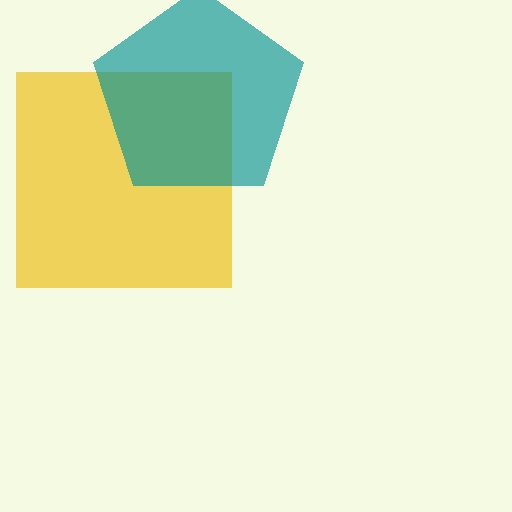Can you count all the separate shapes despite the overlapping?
Yes, there are 2 separate shapes.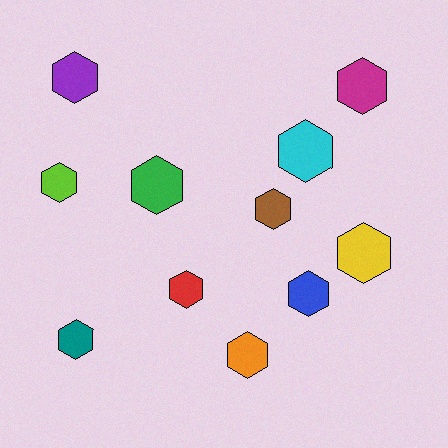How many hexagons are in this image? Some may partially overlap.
There are 11 hexagons.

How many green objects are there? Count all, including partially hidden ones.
There is 1 green object.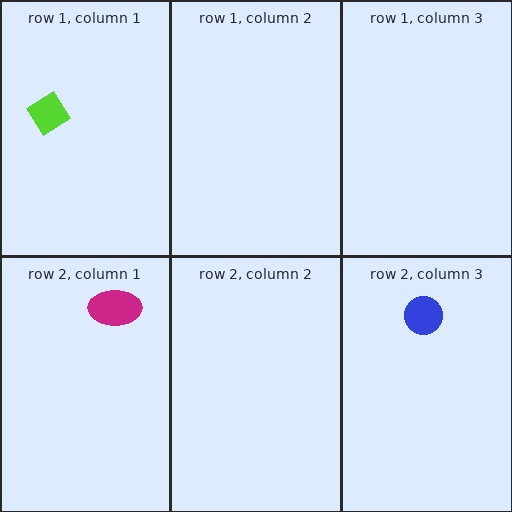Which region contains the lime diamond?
The row 1, column 1 region.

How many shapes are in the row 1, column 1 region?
1.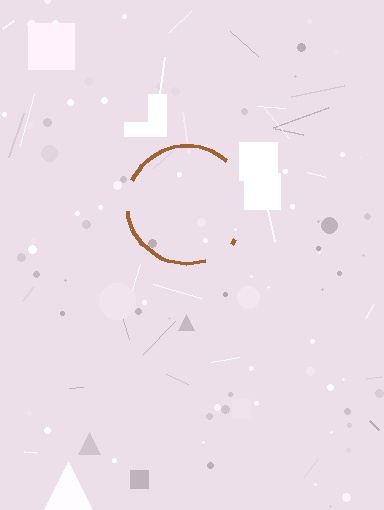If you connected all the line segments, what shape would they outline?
They would outline a circle.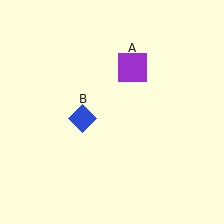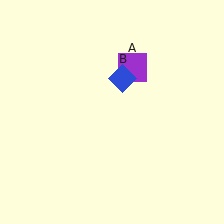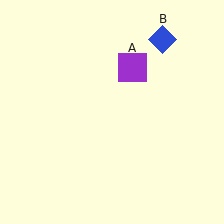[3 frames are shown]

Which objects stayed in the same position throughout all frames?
Purple square (object A) remained stationary.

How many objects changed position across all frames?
1 object changed position: blue diamond (object B).